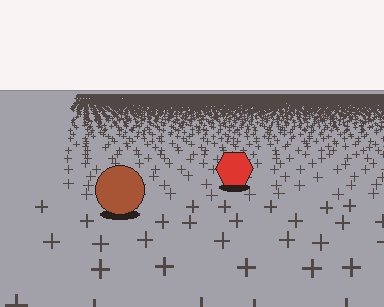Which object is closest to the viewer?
The brown circle is closest. The texture marks near it are larger and more spread out.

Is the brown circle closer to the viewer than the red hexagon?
Yes. The brown circle is closer — you can tell from the texture gradient: the ground texture is coarser near it.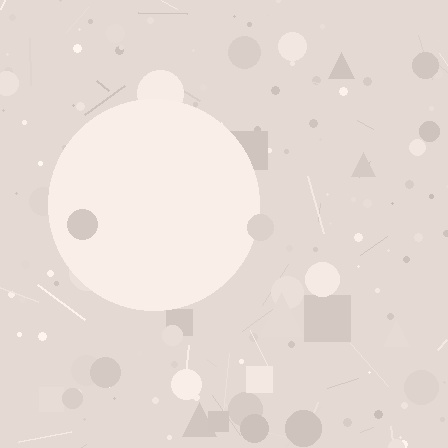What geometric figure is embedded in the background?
A circle is embedded in the background.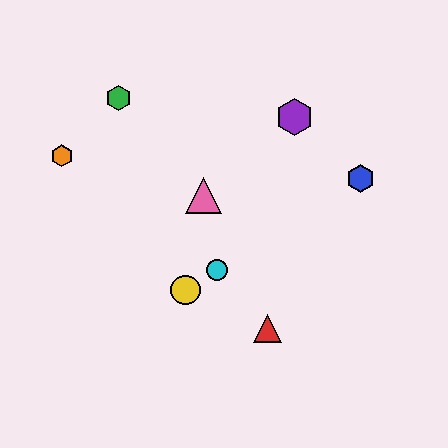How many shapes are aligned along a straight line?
3 shapes (the blue hexagon, the yellow circle, the cyan circle) are aligned along a straight line.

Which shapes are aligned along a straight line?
The blue hexagon, the yellow circle, the cyan circle are aligned along a straight line.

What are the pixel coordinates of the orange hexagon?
The orange hexagon is at (62, 156).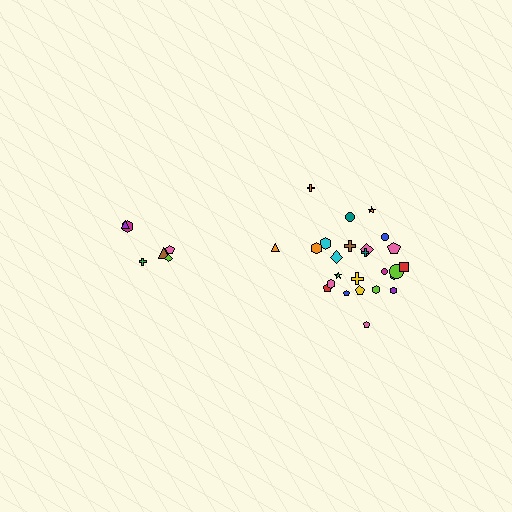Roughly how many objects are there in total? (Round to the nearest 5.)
Roughly 30 objects in total.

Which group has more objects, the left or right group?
The right group.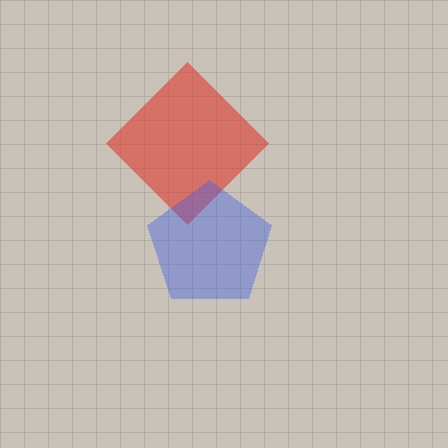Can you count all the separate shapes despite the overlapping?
Yes, there are 2 separate shapes.